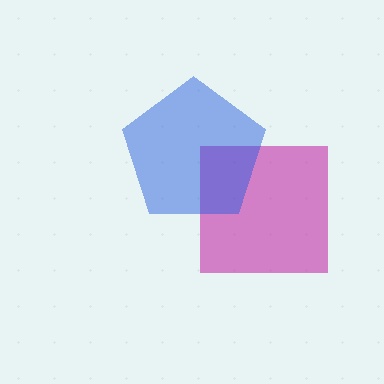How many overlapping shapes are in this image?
There are 2 overlapping shapes in the image.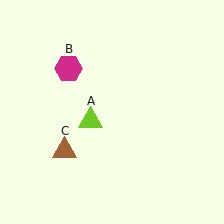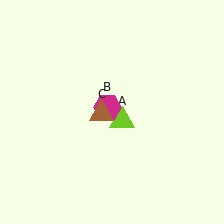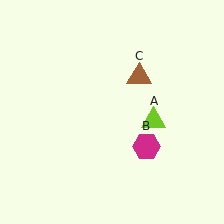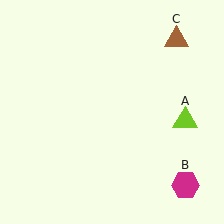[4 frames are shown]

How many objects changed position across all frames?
3 objects changed position: lime triangle (object A), magenta hexagon (object B), brown triangle (object C).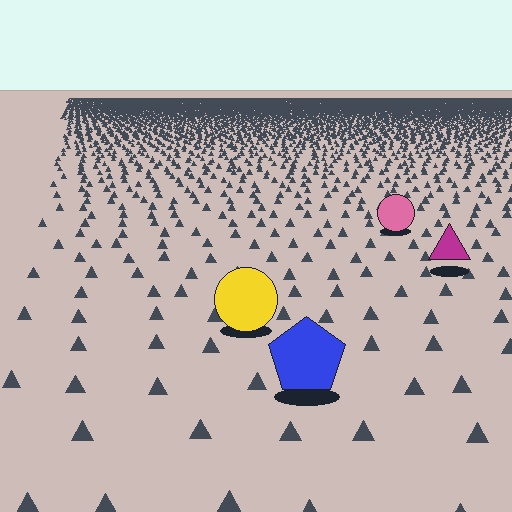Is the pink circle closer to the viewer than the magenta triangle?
No. The magenta triangle is closer — you can tell from the texture gradient: the ground texture is coarser near it.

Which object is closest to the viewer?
The blue pentagon is closest. The texture marks near it are larger and more spread out.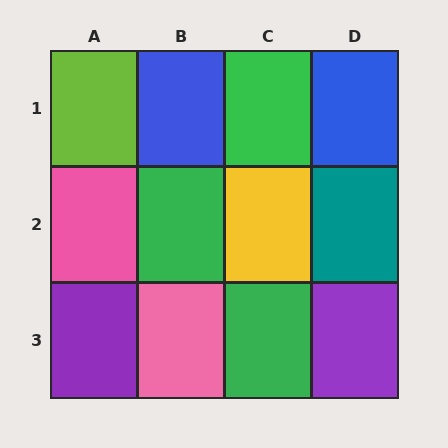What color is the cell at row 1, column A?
Lime.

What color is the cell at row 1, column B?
Blue.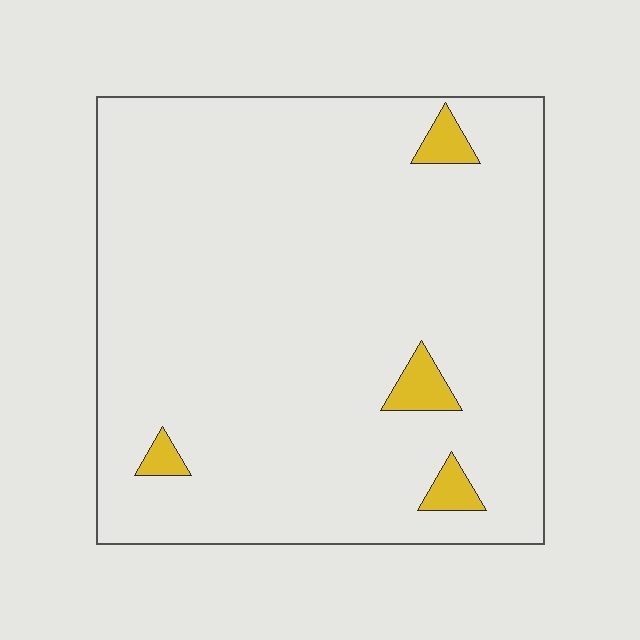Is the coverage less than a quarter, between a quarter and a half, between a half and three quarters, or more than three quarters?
Less than a quarter.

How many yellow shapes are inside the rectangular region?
4.